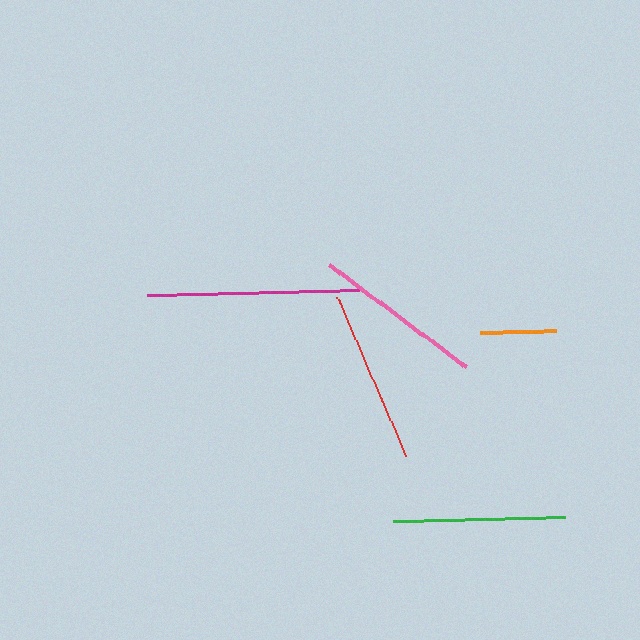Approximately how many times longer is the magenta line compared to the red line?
The magenta line is approximately 1.2 times the length of the red line.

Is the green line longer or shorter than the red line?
The red line is longer than the green line.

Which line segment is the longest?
The magenta line is the longest at approximately 212 pixels.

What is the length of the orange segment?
The orange segment is approximately 75 pixels long.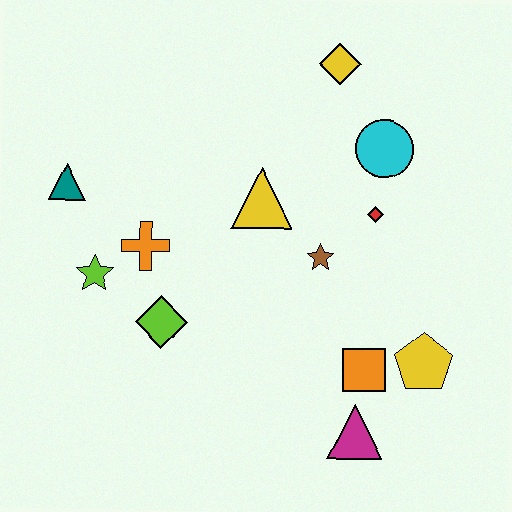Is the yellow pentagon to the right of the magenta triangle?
Yes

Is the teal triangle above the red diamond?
Yes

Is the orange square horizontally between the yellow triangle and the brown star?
No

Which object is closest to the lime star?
The orange cross is closest to the lime star.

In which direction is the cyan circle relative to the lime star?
The cyan circle is to the right of the lime star.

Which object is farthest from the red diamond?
The teal triangle is farthest from the red diamond.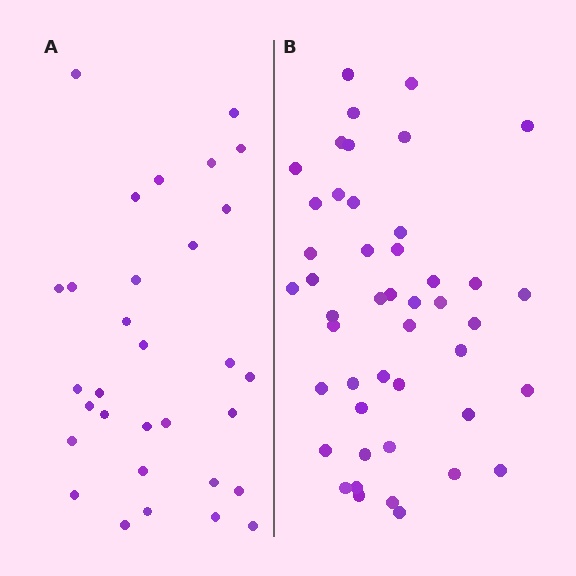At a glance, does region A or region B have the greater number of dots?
Region B (the right region) has more dots.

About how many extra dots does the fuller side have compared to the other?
Region B has approximately 15 more dots than region A.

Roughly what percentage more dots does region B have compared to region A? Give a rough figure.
About 50% more.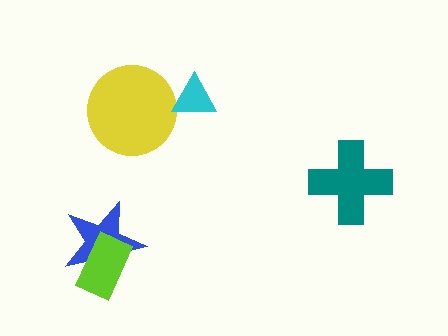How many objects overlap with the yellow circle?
1 object overlaps with the yellow circle.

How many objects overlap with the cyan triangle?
1 object overlaps with the cyan triangle.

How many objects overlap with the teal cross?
0 objects overlap with the teal cross.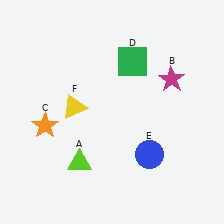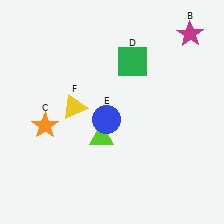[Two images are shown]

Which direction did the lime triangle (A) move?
The lime triangle (A) moved up.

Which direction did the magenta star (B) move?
The magenta star (B) moved up.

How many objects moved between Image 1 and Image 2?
3 objects moved between the two images.